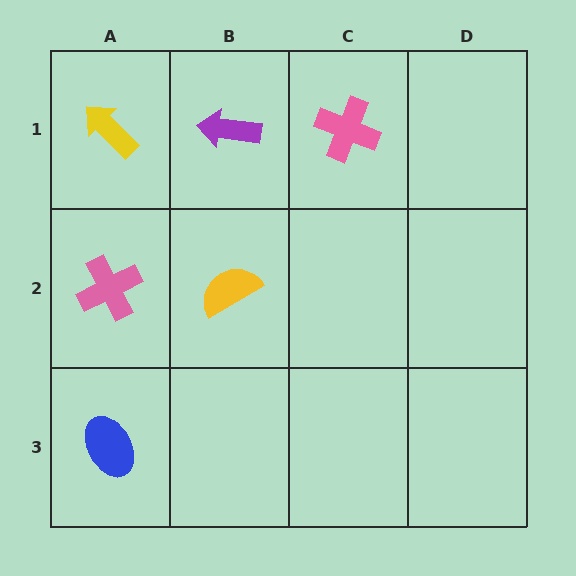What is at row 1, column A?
A yellow arrow.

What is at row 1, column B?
A purple arrow.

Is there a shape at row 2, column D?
No, that cell is empty.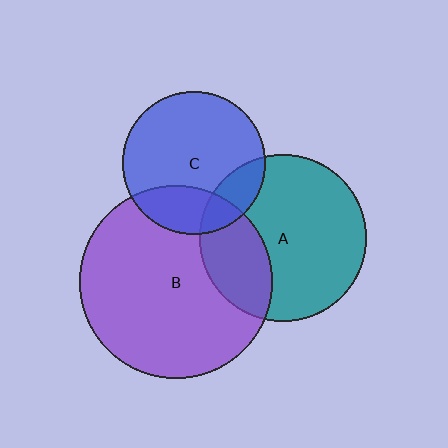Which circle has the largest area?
Circle B (purple).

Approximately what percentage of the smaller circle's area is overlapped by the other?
Approximately 25%.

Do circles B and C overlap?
Yes.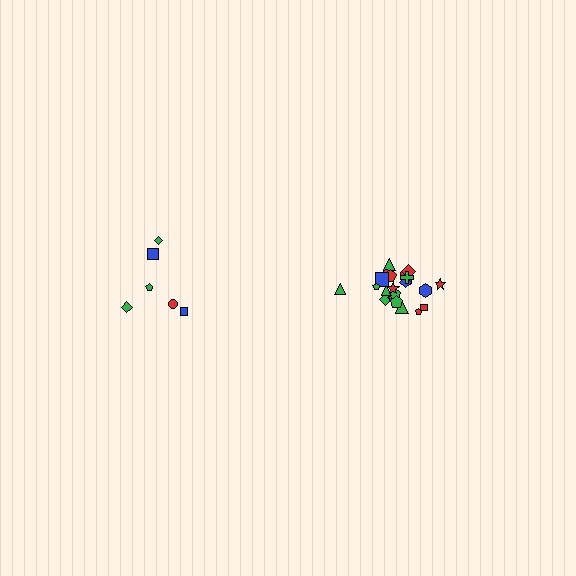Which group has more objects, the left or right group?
The right group.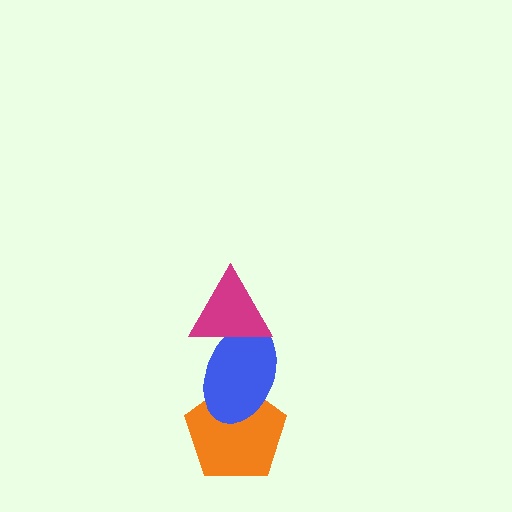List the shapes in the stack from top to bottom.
From top to bottom: the magenta triangle, the blue ellipse, the orange pentagon.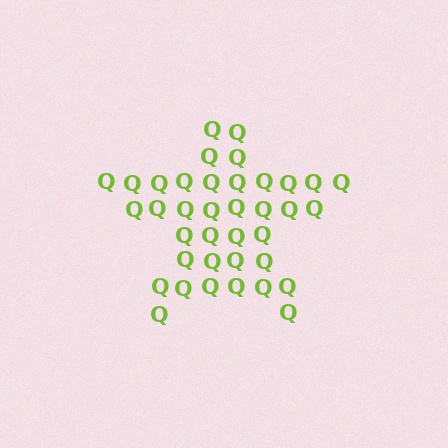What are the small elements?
The small elements are letter Q's.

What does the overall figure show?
The overall figure shows a star.